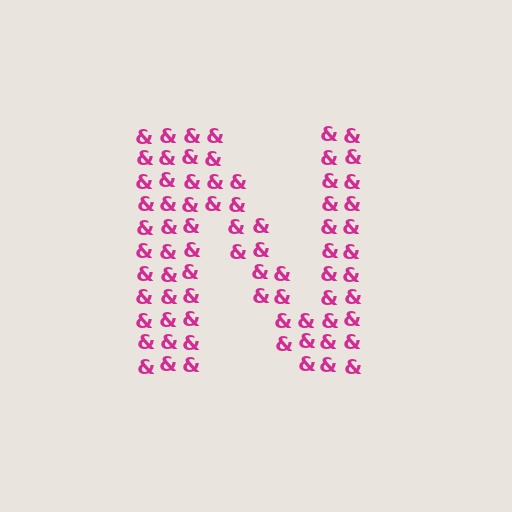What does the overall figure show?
The overall figure shows the letter N.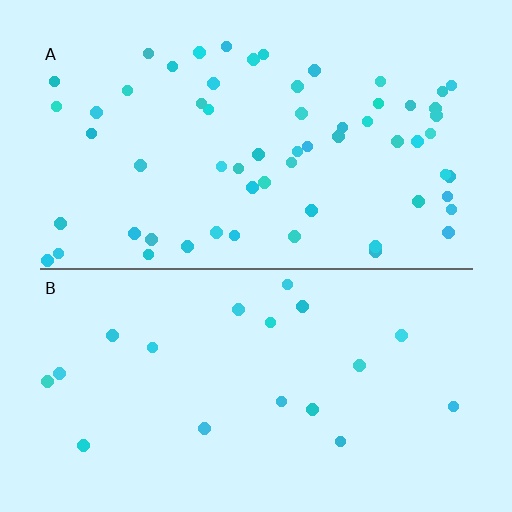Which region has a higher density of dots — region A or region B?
A (the top).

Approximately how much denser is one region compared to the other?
Approximately 3.2× — region A over region B.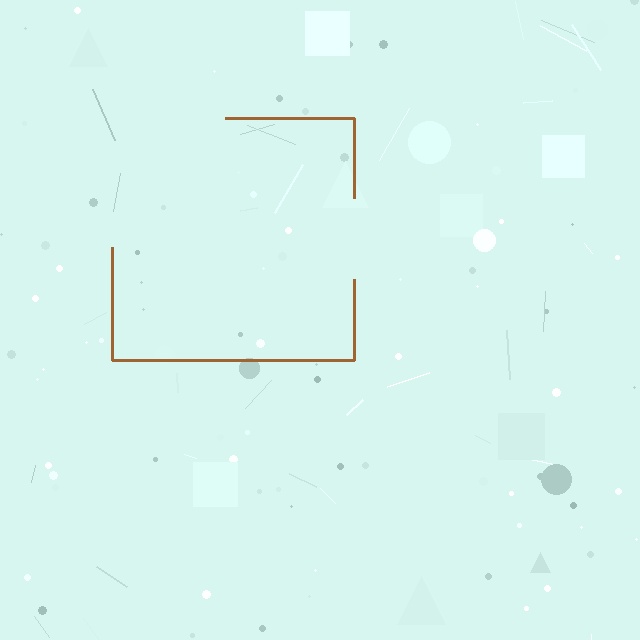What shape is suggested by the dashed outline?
The dashed outline suggests a square.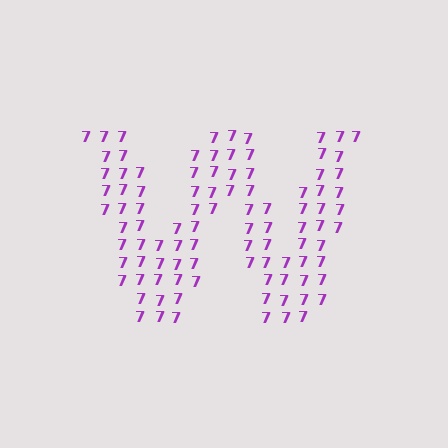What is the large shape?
The large shape is the letter W.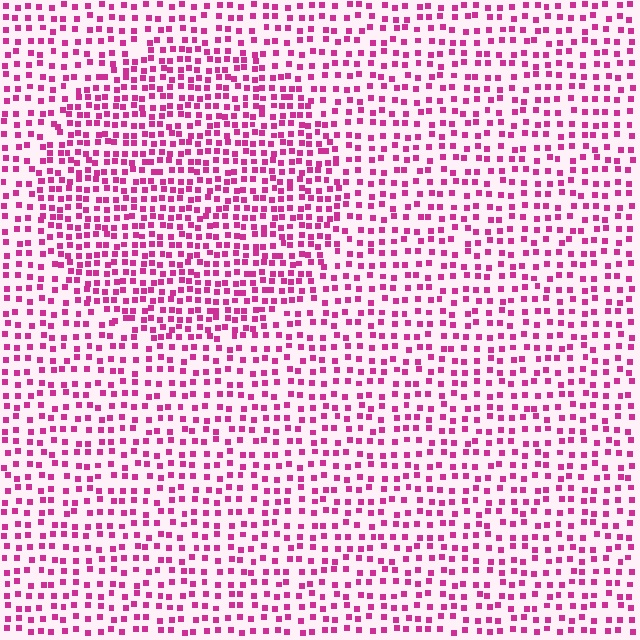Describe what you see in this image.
The image contains small magenta elements arranged at two different densities. A circle-shaped region is visible where the elements are more densely packed than the surrounding area.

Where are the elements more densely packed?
The elements are more densely packed inside the circle boundary.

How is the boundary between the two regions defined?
The boundary is defined by a change in element density (approximately 1.6x ratio). All elements are the same color, size, and shape.